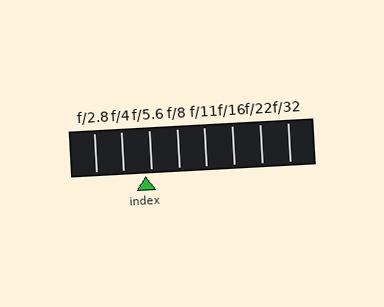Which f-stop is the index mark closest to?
The index mark is closest to f/5.6.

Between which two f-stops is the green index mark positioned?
The index mark is between f/4 and f/5.6.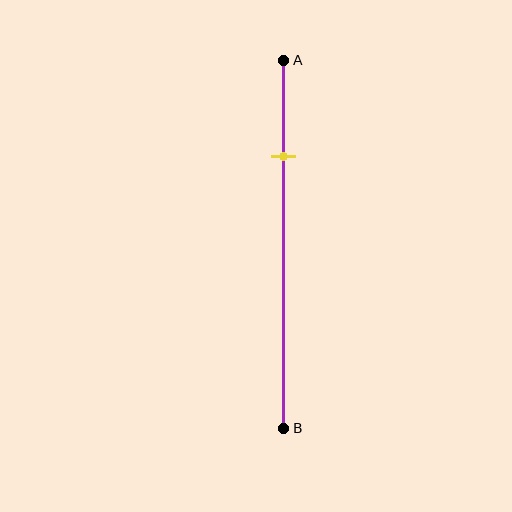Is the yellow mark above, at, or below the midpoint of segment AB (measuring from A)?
The yellow mark is above the midpoint of segment AB.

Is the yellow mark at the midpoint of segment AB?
No, the mark is at about 25% from A, not at the 50% midpoint.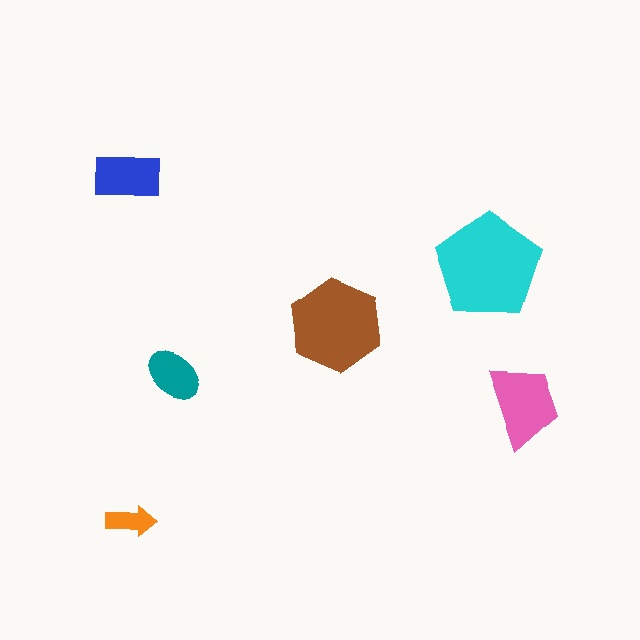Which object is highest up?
The blue rectangle is topmost.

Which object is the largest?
The cyan pentagon.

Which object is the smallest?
The orange arrow.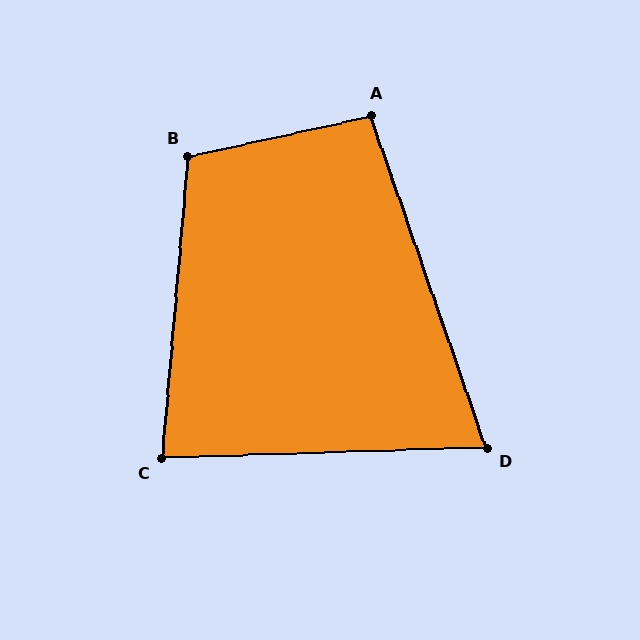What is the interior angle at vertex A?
Approximately 97 degrees (obtuse).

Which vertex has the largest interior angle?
B, at approximately 107 degrees.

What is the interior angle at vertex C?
Approximately 83 degrees (acute).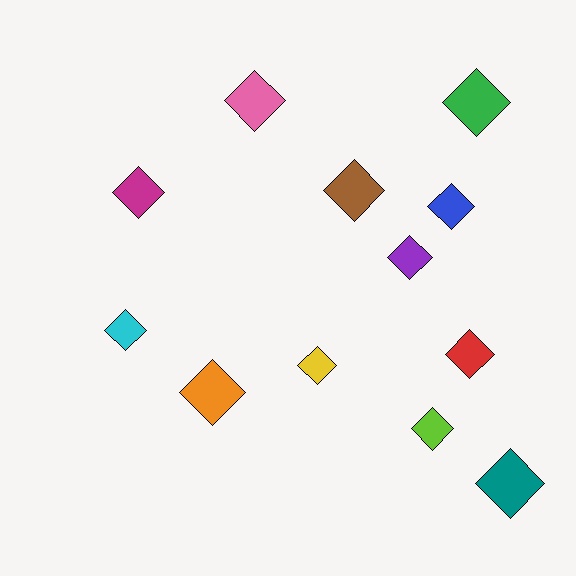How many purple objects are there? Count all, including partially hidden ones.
There is 1 purple object.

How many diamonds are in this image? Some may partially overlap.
There are 12 diamonds.